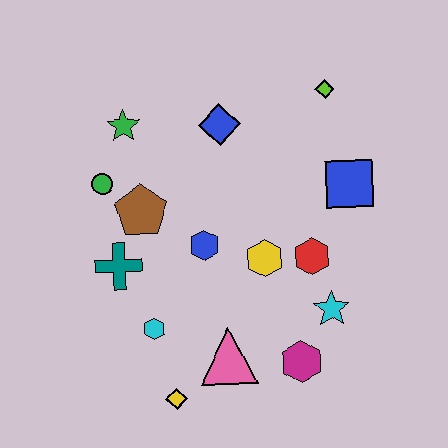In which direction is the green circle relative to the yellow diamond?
The green circle is above the yellow diamond.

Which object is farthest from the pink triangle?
The lime diamond is farthest from the pink triangle.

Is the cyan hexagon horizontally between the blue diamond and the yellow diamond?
No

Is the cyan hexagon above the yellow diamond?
Yes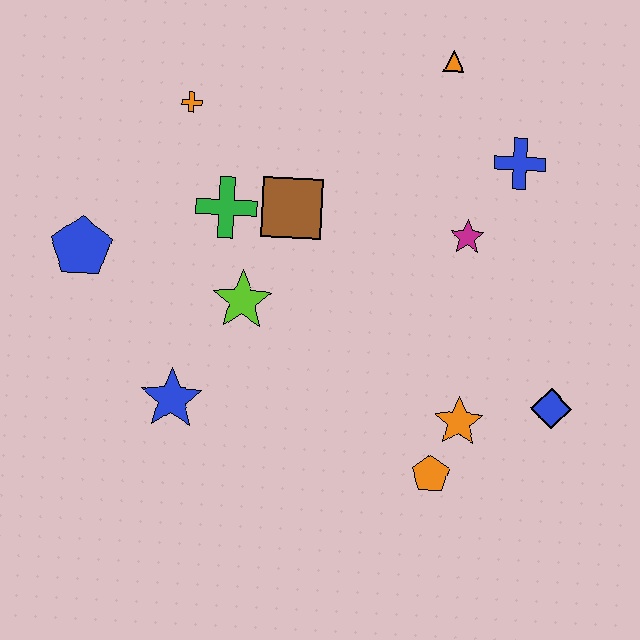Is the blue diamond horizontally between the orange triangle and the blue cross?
No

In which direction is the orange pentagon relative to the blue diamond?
The orange pentagon is to the left of the blue diamond.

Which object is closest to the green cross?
The brown square is closest to the green cross.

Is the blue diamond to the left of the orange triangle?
No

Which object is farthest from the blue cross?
The blue pentagon is farthest from the blue cross.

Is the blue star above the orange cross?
No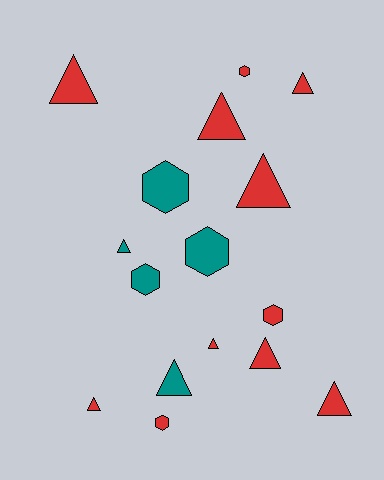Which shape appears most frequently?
Triangle, with 10 objects.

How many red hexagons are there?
There are 3 red hexagons.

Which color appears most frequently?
Red, with 11 objects.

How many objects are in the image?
There are 16 objects.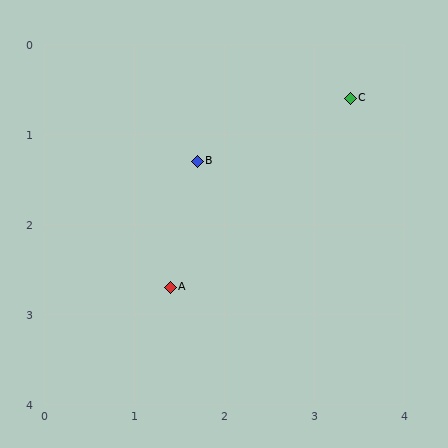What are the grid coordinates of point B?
Point B is at approximately (1.7, 1.3).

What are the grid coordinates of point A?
Point A is at approximately (1.4, 2.7).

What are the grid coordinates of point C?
Point C is at approximately (3.4, 0.6).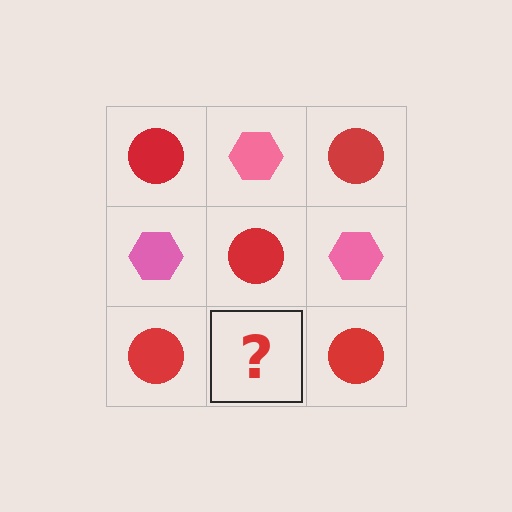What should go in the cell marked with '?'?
The missing cell should contain a pink hexagon.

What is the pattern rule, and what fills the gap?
The rule is that it alternates red circle and pink hexagon in a checkerboard pattern. The gap should be filled with a pink hexagon.